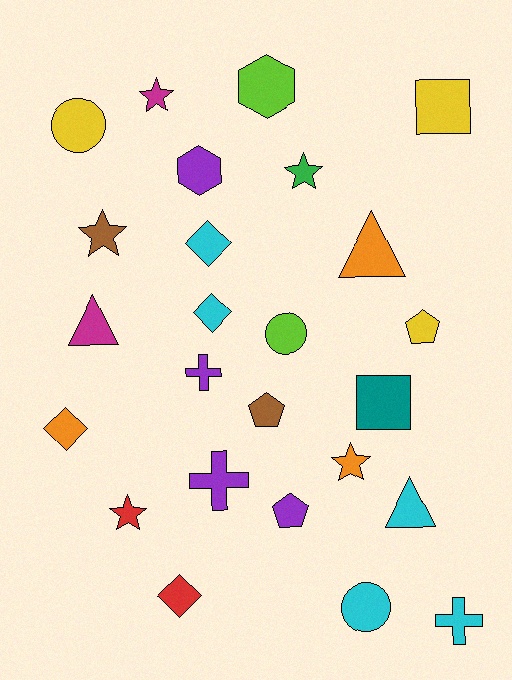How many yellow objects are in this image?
There are 3 yellow objects.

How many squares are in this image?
There are 2 squares.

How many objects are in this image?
There are 25 objects.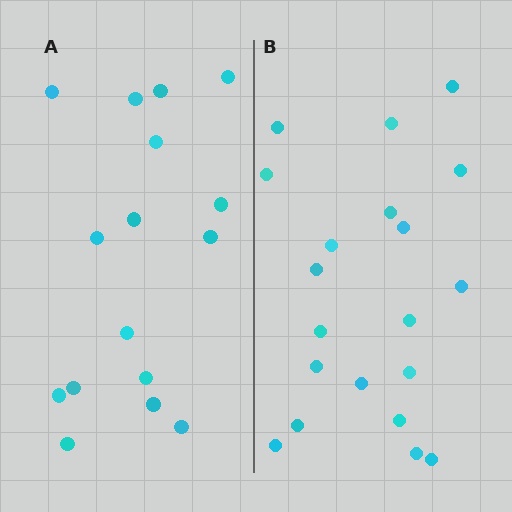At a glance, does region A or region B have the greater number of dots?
Region B (the right region) has more dots.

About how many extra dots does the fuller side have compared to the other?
Region B has about 4 more dots than region A.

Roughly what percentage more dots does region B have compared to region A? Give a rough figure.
About 25% more.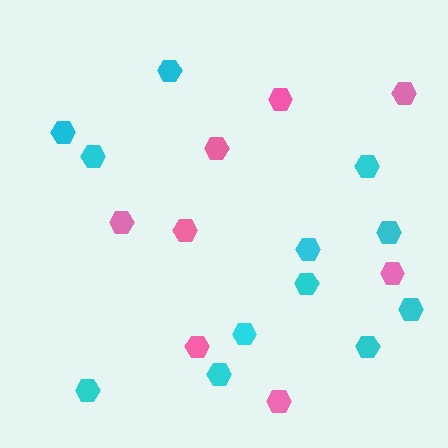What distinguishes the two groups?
There are 2 groups: one group of pink hexagons (8) and one group of cyan hexagons (12).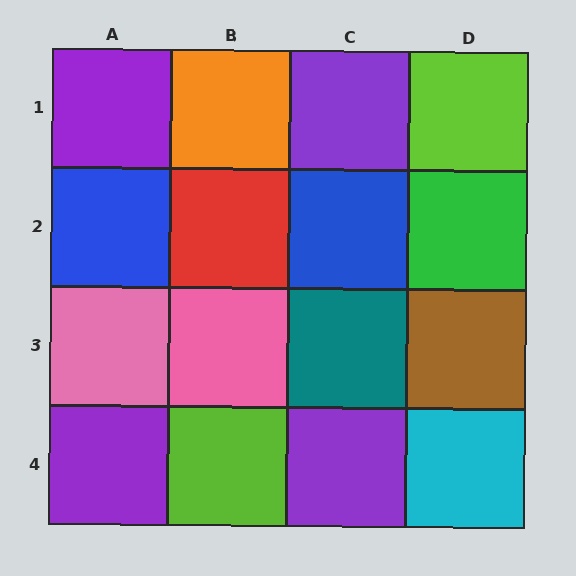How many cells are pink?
2 cells are pink.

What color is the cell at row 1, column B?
Orange.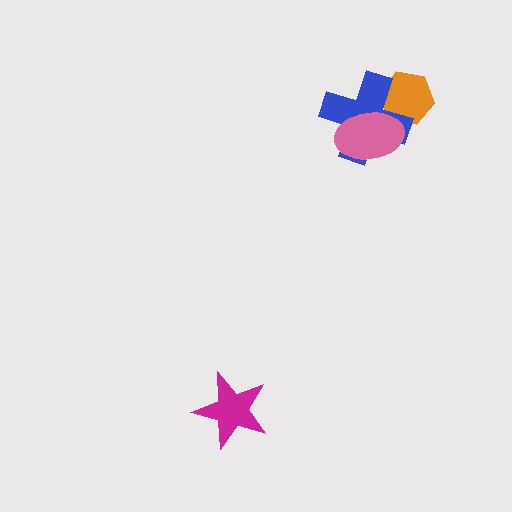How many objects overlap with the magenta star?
0 objects overlap with the magenta star.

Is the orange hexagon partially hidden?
Yes, it is partially covered by another shape.